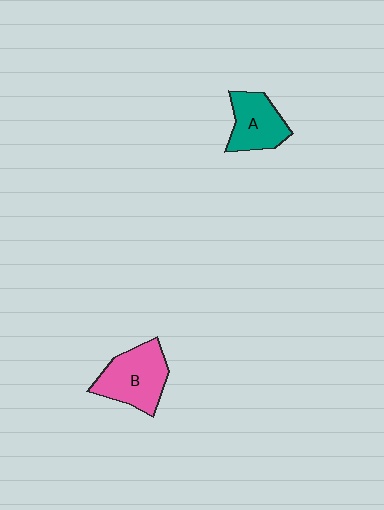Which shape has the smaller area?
Shape A (teal).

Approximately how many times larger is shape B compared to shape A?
Approximately 1.3 times.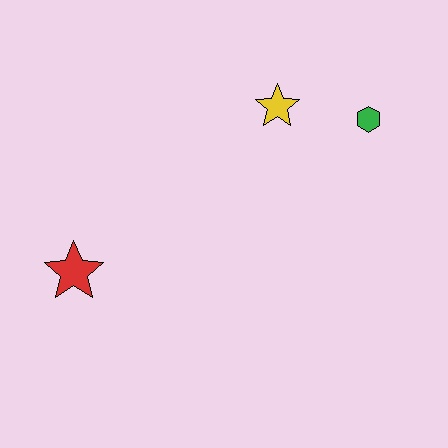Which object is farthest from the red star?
The green hexagon is farthest from the red star.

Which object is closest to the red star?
The yellow star is closest to the red star.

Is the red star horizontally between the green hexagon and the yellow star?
No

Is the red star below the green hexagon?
Yes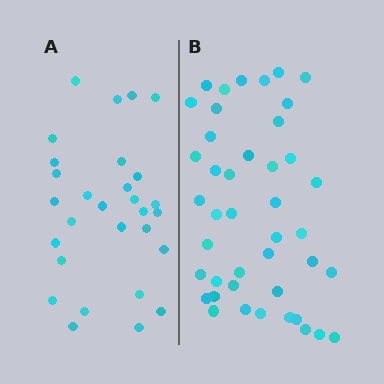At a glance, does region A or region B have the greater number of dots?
Region B (the right region) has more dots.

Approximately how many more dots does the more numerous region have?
Region B has approximately 15 more dots than region A.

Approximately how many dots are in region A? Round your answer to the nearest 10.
About 30 dots. (The exact count is 29, which rounds to 30.)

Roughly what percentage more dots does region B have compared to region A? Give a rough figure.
About 50% more.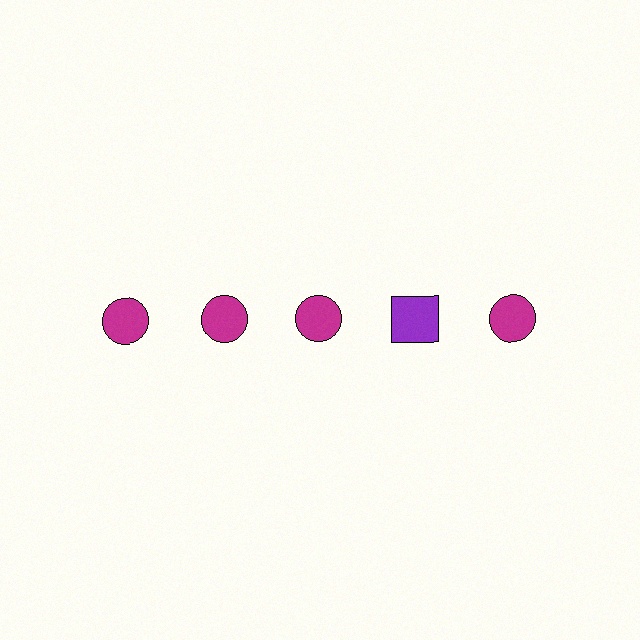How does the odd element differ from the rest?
It differs in both color (purple instead of magenta) and shape (square instead of circle).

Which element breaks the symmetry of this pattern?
The purple square in the top row, second from right column breaks the symmetry. All other shapes are magenta circles.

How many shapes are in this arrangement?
There are 5 shapes arranged in a grid pattern.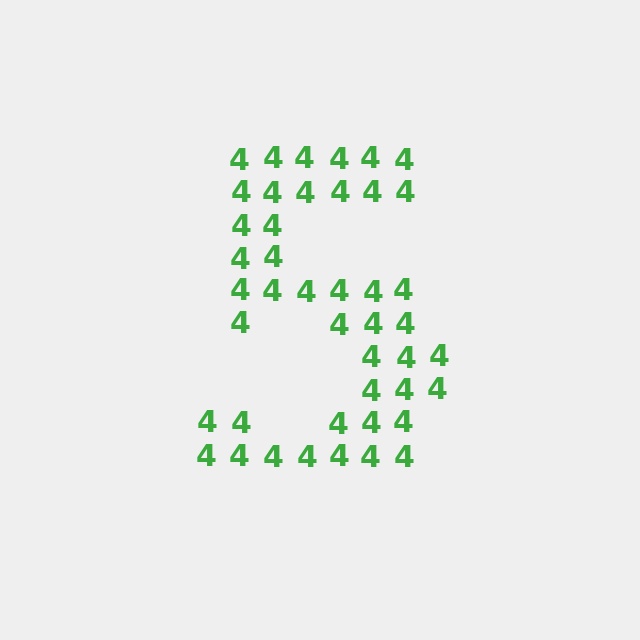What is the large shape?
The large shape is the digit 5.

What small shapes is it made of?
It is made of small digit 4's.